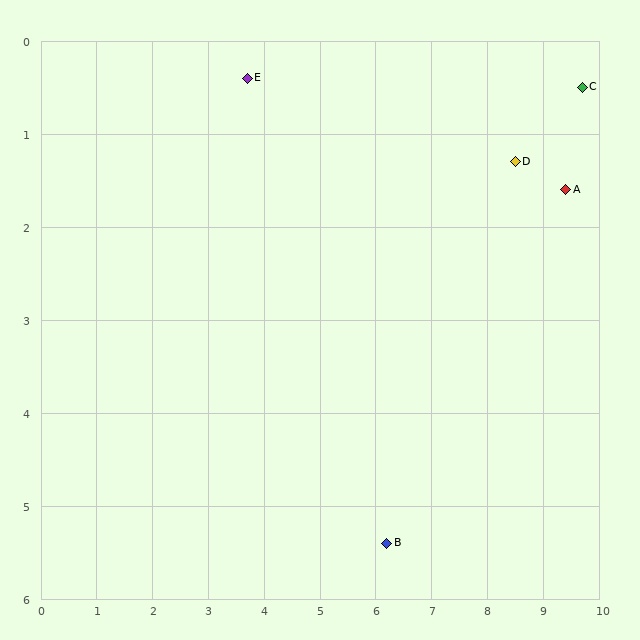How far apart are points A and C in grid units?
Points A and C are about 1.1 grid units apart.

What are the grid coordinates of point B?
Point B is at approximately (6.2, 5.4).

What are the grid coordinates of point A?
Point A is at approximately (9.4, 1.6).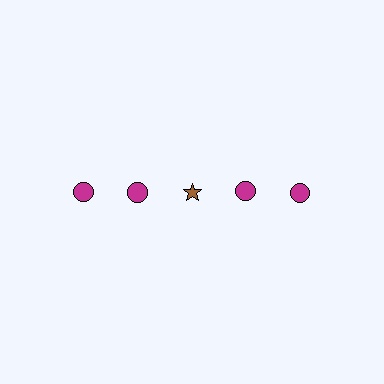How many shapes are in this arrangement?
There are 5 shapes arranged in a grid pattern.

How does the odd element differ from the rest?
It differs in both color (brown instead of magenta) and shape (star instead of circle).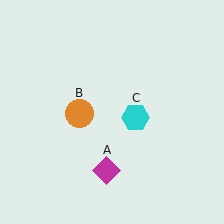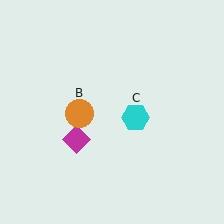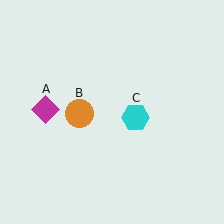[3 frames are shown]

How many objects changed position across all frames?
1 object changed position: magenta diamond (object A).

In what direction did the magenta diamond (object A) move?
The magenta diamond (object A) moved up and to the left.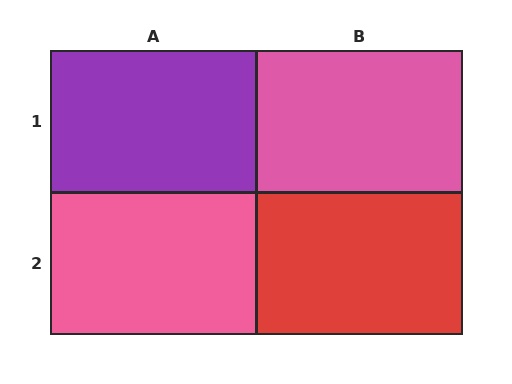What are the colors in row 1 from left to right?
Purple, pink.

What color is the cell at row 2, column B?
Red.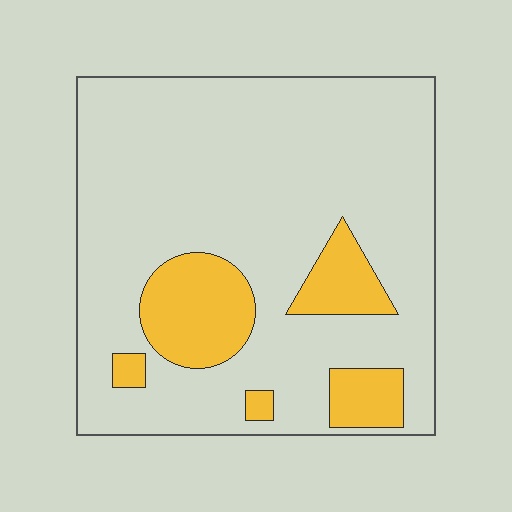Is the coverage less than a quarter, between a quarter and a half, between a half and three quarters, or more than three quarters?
Less than a quarter.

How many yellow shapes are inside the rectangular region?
5.